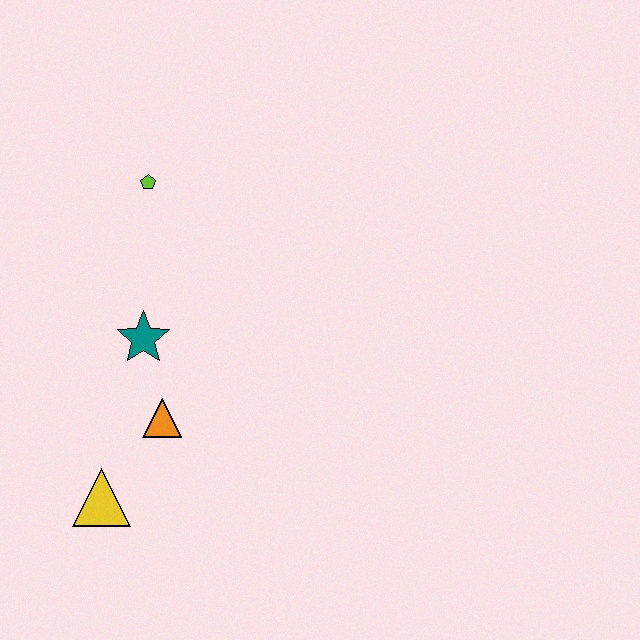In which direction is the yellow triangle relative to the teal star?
The yellow triangle is below the teal star.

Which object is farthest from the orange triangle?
The lime pentagon is farthest from the orange triangle.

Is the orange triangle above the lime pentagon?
No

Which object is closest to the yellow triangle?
The orange triangle is closest to the yellow triangle.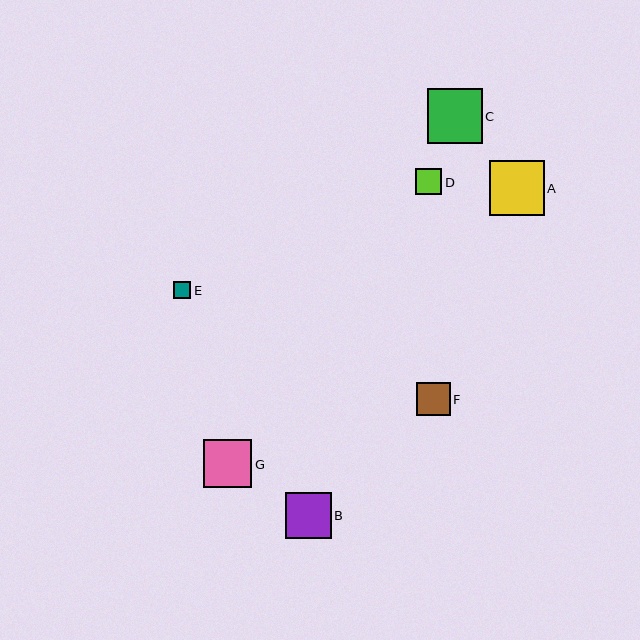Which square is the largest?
Square A is the largest with a size of approximately 55 pixels.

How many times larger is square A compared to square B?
Square A is approximately 1.2 times the size of square B.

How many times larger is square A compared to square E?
Square A is approximately 3.2 times the size of square E.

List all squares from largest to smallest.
From largest to smallest: A, C, G, B, F, D, E.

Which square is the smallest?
Square E is the smallest with a size of approximately 17 pixels.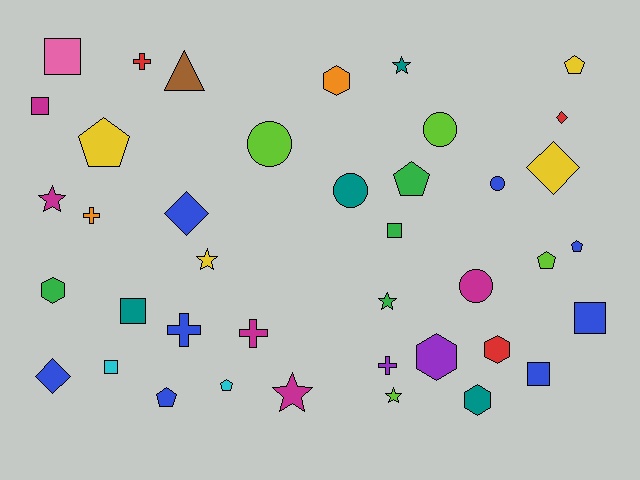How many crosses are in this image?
There are 5 crosses.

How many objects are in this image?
There are 40 objects.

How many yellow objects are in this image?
There are 4 yellow objects.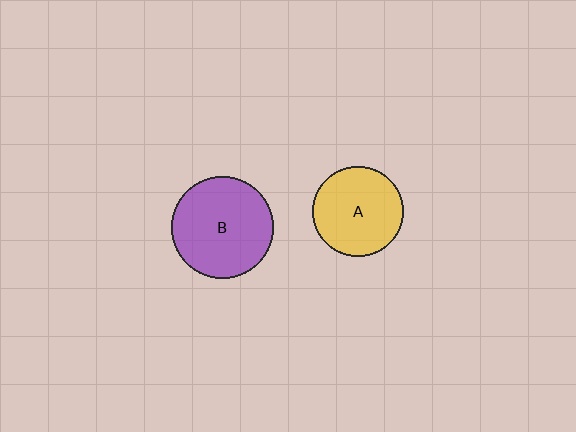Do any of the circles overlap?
No, none of the circles overlap.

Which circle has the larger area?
Circle B (purple).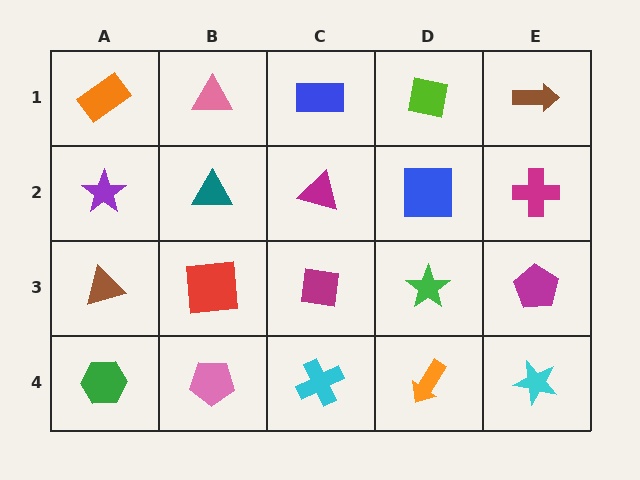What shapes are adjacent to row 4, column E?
A magenta pentagon (row 3, column E), an orange arrow (row 4, column D).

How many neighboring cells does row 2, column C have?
4.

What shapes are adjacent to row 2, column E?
A brown arrow (row 1, column E), a magenta pentagon (row 3, column E), a blue square (row 2, column D).